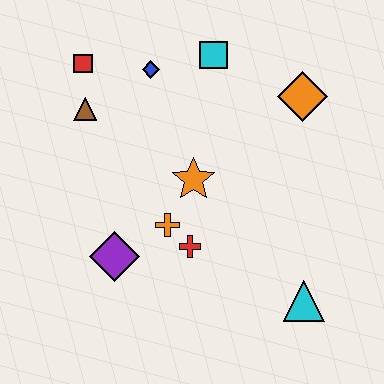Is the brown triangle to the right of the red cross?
No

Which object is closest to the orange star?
The orange cross is closest to the orange star.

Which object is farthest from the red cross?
The red square is farthest from the red cross.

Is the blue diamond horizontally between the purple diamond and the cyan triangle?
Yes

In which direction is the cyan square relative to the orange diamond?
The cyan square is to the left of the orange diamond.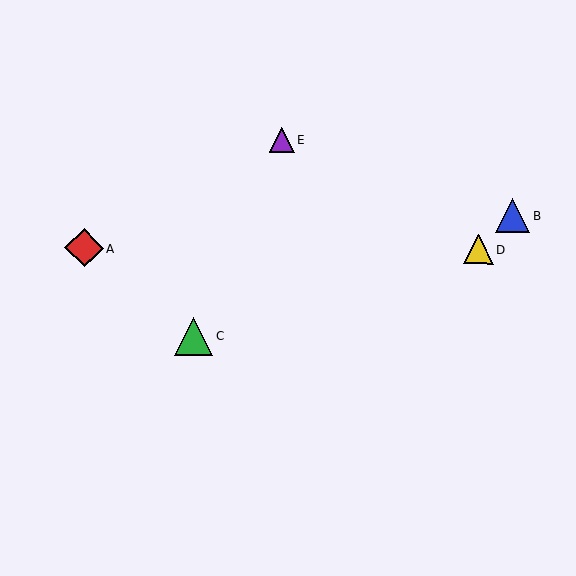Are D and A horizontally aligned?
Yes, both are at y≈249.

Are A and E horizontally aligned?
No, A is at y≈248 and E is at y≈140.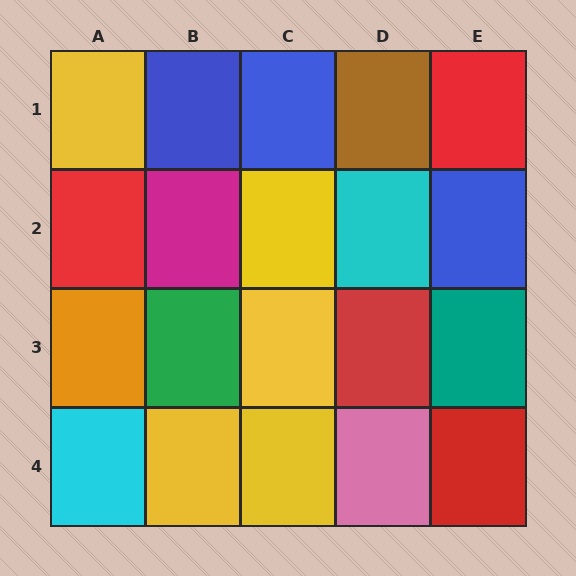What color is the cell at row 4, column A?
Cyan.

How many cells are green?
1 cell is green.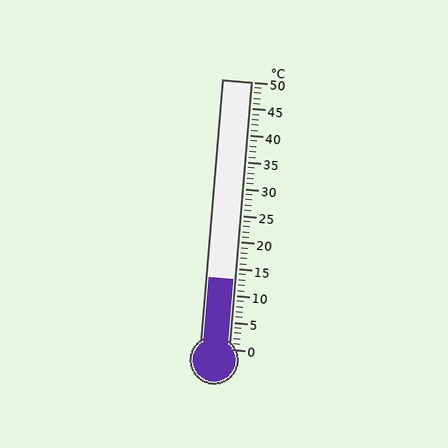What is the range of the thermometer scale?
The thermometer scale ranges from 0°C to 50°C.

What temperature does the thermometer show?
The thermometer shows approximately 13°C.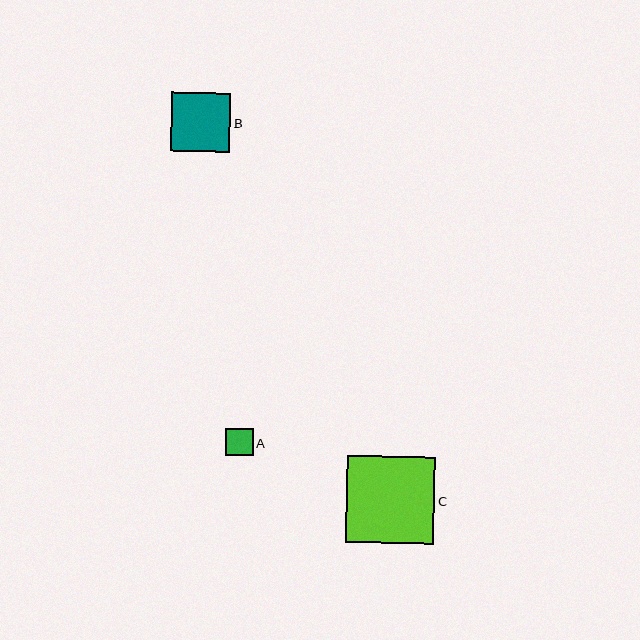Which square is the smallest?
Square A is the smallest with a size of approximately 27 pixels.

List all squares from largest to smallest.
From largest to smallest: C, B, A.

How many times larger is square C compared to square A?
Square C is approximately 3.2 times the size of square A.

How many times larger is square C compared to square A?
Square C is approximately 3.2 times the size of square A.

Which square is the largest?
Square C is the largest with a size of approximately 88 pixels.